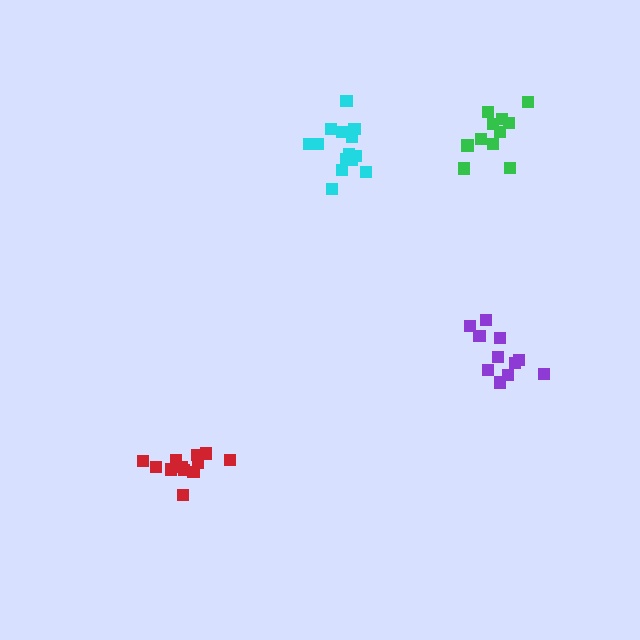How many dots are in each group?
Group 1: 12 dots, Group 2: 11 dots, Group 3: 11 dots, Group 4: 14 dots (48 total).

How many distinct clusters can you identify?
There are 4 distinct clusters.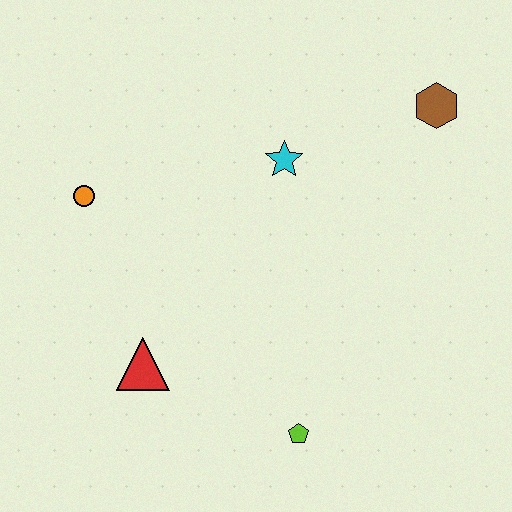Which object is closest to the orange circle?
The red triangle is closest to the orange circle.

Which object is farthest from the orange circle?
The brown hexagon is farthest from the orange circle.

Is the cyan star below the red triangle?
No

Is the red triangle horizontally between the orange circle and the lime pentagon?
Yes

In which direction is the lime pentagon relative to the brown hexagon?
The lime pentagon is below the brown hexagon.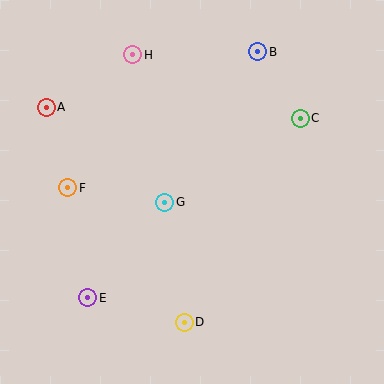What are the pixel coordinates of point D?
Point D is at (184, 322).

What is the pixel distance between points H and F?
The distance between H and F is 148 pixels.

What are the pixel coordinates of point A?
Point A is at (46, 107).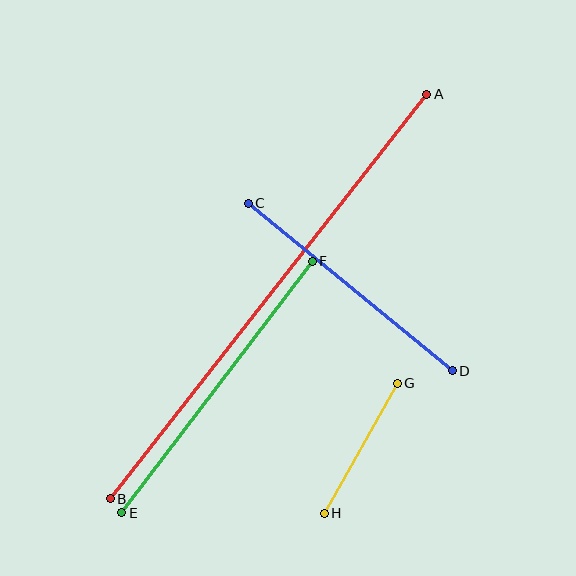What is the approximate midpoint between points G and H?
The midpoint is at approximately (361, 448) pixels.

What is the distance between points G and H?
The distance is approximately 149 pixels.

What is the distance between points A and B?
The distance is approximately 513 pixels.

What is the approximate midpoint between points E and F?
The midpoint is at approximately (217, 387) pixels.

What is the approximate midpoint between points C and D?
The midpoint is at approximately (350, 287) pixels.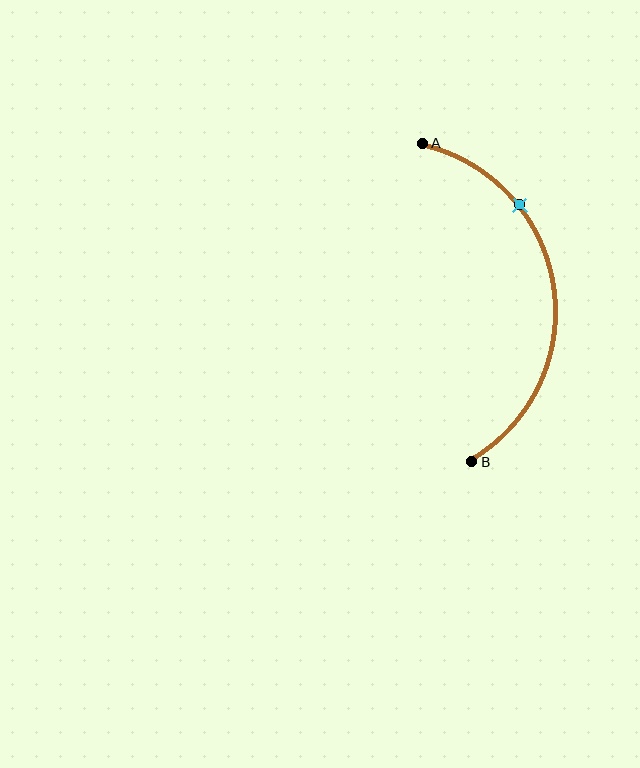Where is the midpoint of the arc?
The arc midpoint is the point on the curve farthest from the straight line joining A and B. It sits to the right of that line.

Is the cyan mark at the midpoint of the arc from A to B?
No. The cyan mark lies on the arc but is closer to endpoint A. The arc midpoint would be at the point on the curve equidistant along the arc from both A and B.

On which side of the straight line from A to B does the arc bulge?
The arc bulges to the right of the straight line connecting A and B.